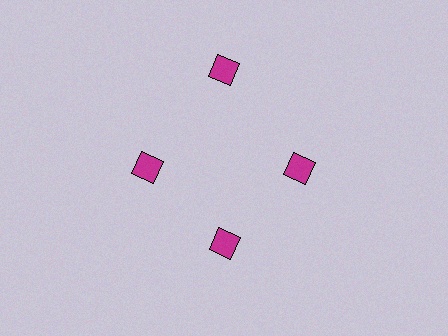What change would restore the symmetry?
The symmetry would be restored by moving it inward, back onto the ring so that all 4 squares sit at equal angles and equal distance from the center.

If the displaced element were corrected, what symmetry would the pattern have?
It would have 4-fold rotational symmetry — the pattern would map onto itself every 90 degrees.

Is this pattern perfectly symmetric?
No. The 4 magenta squares are arranged in a ring, but one element near the 12 o'clock position is pushed outward from the center, breaking the 4-fold rotational symmetry.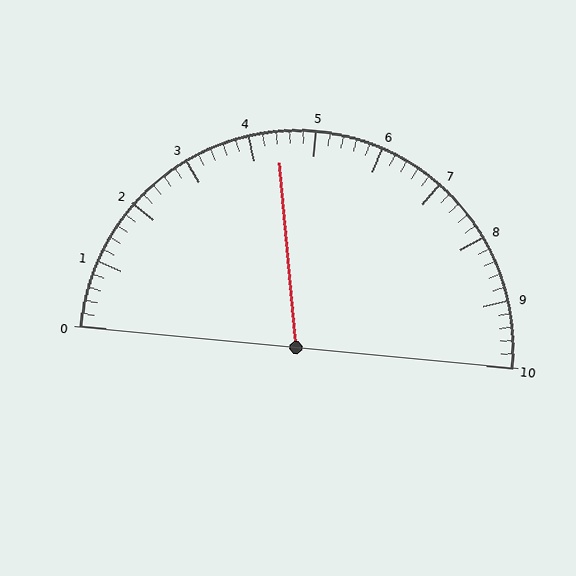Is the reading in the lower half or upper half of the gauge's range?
The reading is in the lower half of the range (0 to 10).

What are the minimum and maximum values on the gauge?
The gauge ranges from 0 to 10.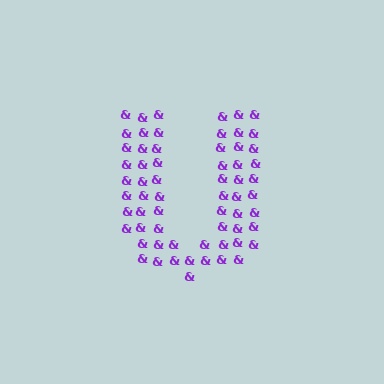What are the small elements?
The small elements are ampersands.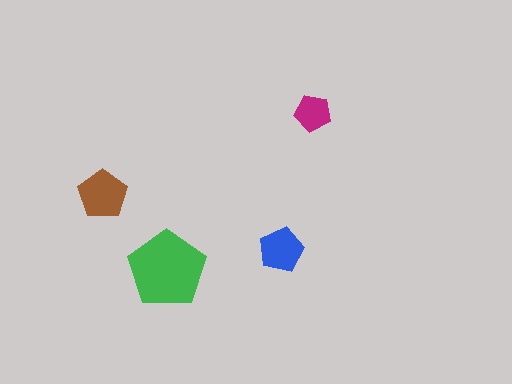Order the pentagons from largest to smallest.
the green one, the brown one, the blue one, the magenta one.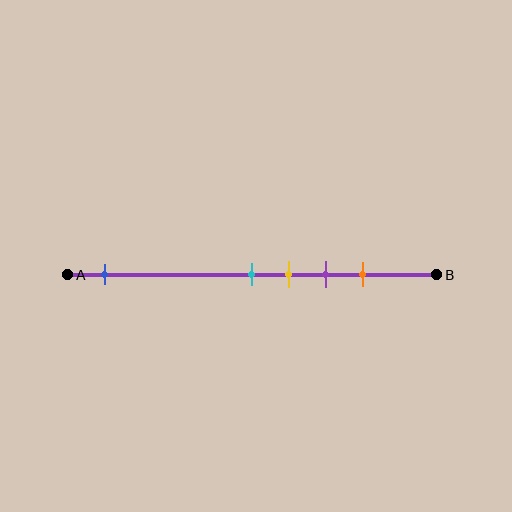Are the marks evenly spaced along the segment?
No, the marks are not evenly spaced.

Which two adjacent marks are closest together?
The cyan and yellow marks are the closest adjacent pair.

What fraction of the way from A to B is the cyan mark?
The cyan mark is approximately 50% (0.5) of the way from A to B.